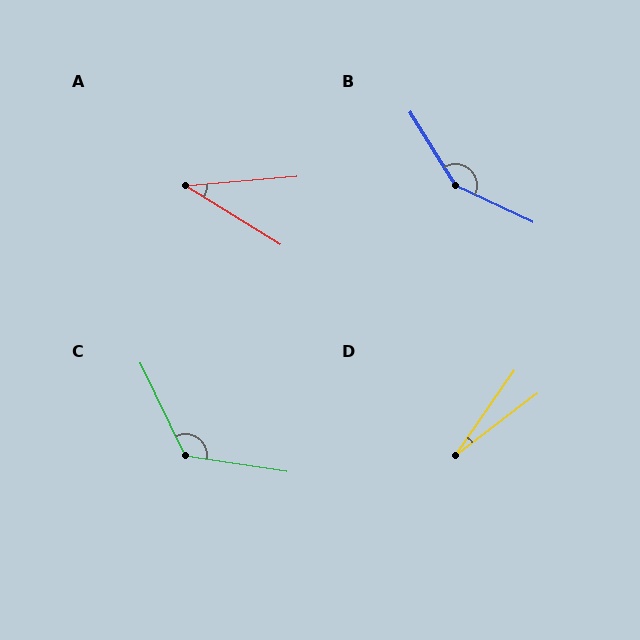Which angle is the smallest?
D, at approximately 18 degrees.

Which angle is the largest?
B, at approximately 147 degrees.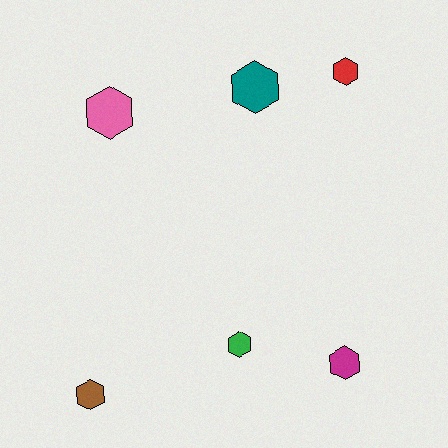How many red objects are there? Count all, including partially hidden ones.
There is 1 red object.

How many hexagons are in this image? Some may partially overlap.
There are 6 hexagons.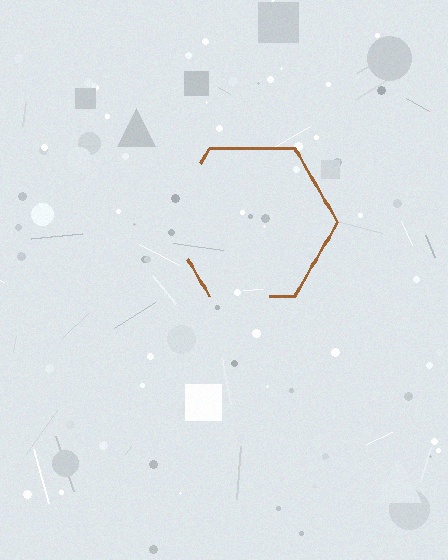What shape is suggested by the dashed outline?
The dashed outline suggests a hexagon.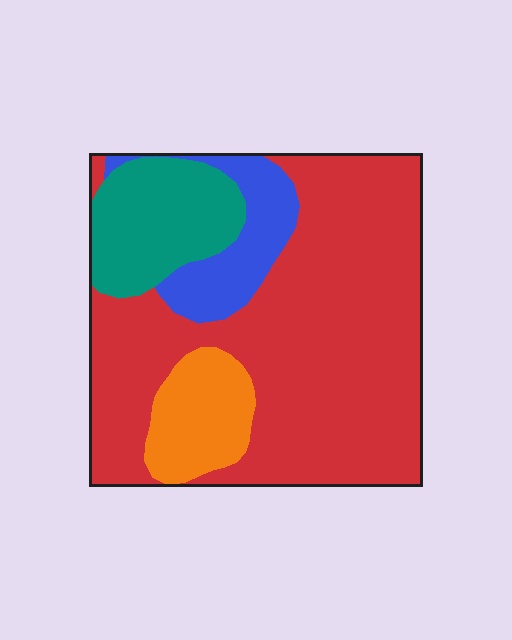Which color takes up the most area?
Red, at roughly 65%.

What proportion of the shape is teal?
Teal covers roughly 15% of the shape.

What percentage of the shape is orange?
Orange covers about 10% of the shape.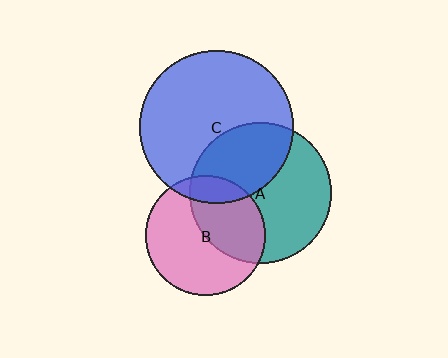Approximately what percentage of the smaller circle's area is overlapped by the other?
Approximately 40%.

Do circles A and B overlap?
Yes.